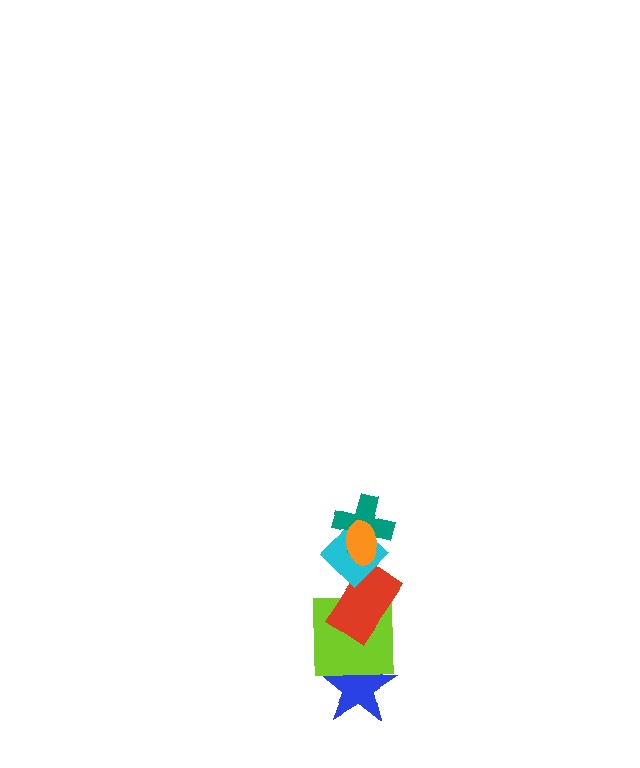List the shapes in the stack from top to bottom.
From top to bottom: the orange ellipse, the teal cross, the cyan diamond, the red rectangle, the lime square, the blue star.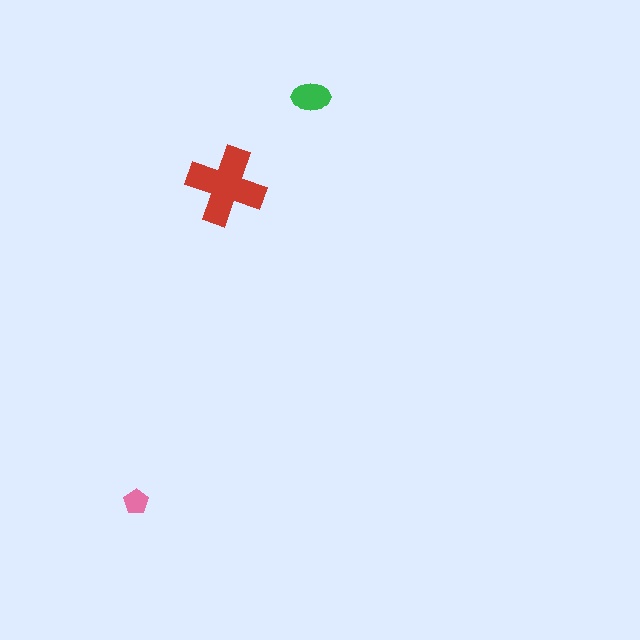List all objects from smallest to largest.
The pink pentagon, the green ellipse, the red cross.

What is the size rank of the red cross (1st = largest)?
1st.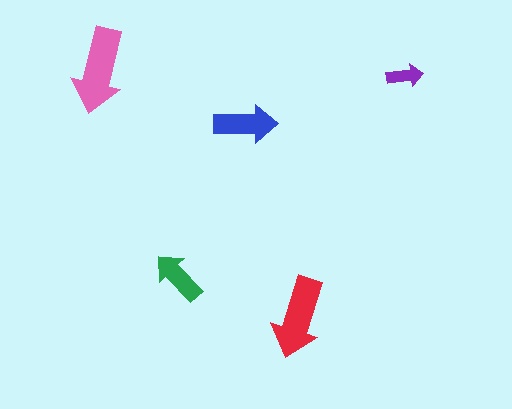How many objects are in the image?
There are 5 objects in the image.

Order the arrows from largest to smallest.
the pink one, the red one, the blue one, the green one, the purple one.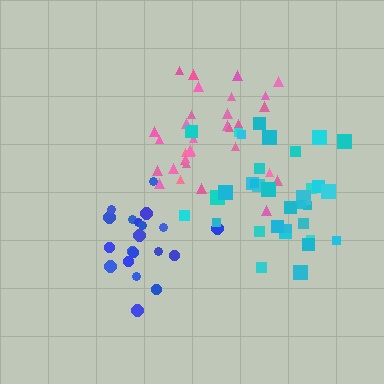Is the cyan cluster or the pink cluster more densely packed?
Pink.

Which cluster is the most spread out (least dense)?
Cyan.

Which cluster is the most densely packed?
Blue.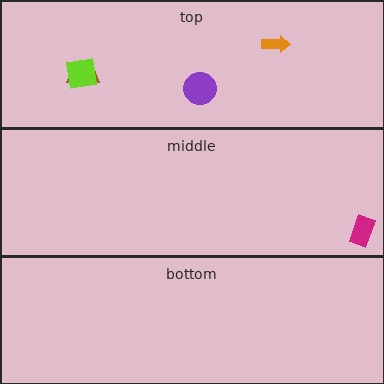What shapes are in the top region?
The purple circle, the brown trapezoid, the orange arrow, the lime square.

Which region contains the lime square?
The top region.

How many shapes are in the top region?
4.